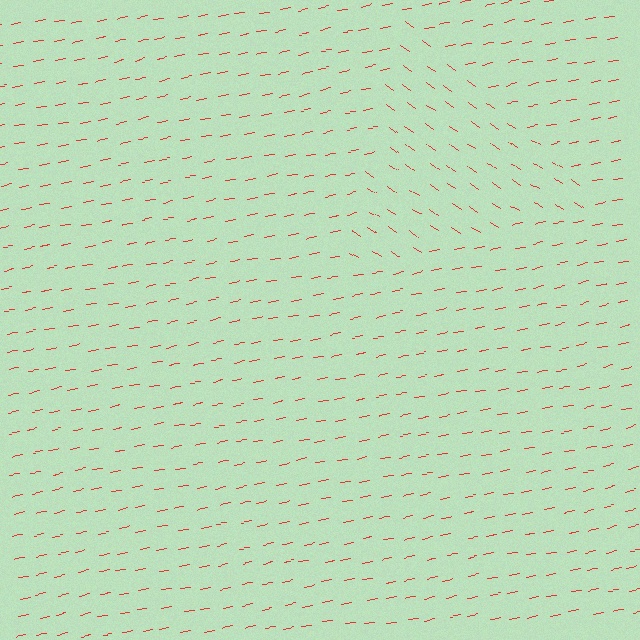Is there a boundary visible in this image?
Yes, there is a texture boundary formed by a change in line orientation.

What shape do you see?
I see a triangle.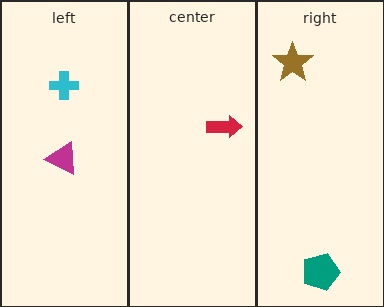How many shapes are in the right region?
2.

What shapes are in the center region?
The red arrow.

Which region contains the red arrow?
The center region.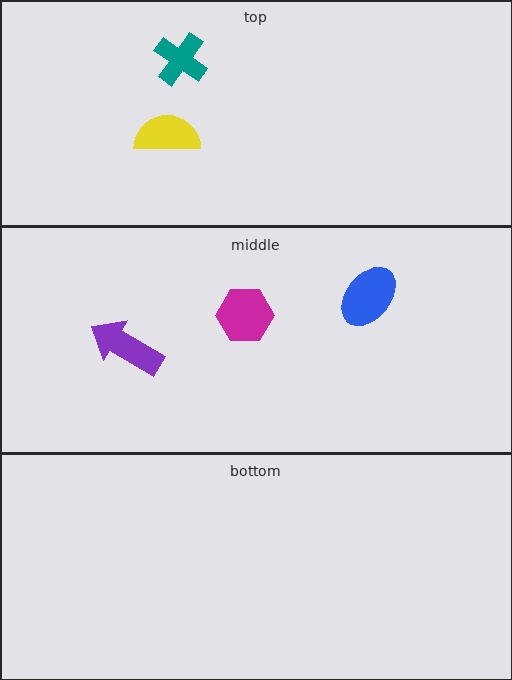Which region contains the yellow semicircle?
The top region.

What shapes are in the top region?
The teal cross, the yellow semicircle.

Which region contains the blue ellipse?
The middle region.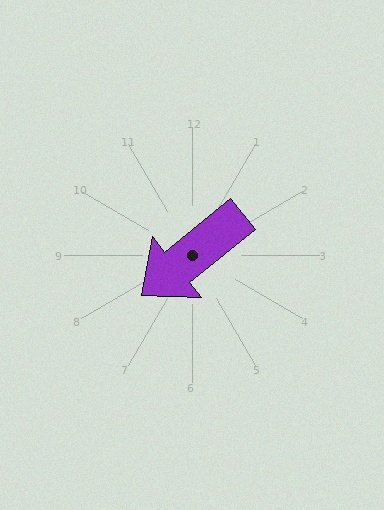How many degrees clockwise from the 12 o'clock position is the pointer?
Approximately 231 degrees.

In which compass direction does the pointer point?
Southwest.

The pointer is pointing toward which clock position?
Roughly 8 o'clock.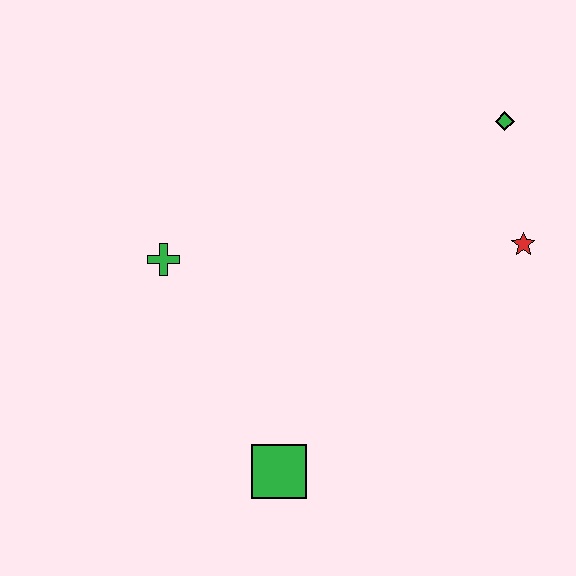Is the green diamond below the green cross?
No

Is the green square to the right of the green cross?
Yes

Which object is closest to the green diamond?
The red star is closest to the green diamond.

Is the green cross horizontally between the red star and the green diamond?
No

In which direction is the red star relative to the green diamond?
The red star is below the green diamond.